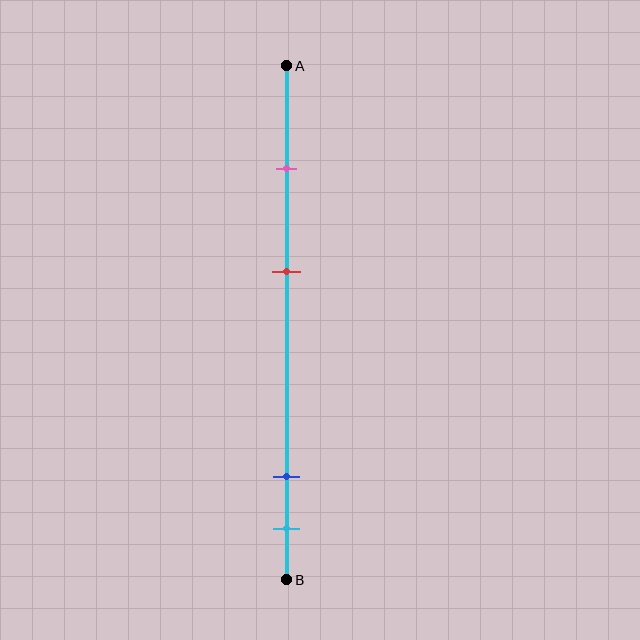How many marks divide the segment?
There are 4 marks dividing the segment.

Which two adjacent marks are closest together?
The blue and cyan marks are the closest adjacent pair.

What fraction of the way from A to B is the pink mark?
The pink mark is approximately 20% (0.2) of the way from A to B.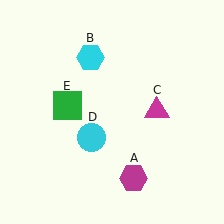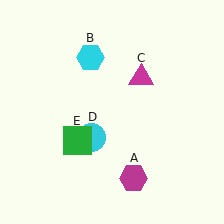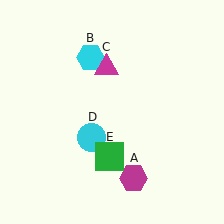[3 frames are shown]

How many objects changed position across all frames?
2 objects changed position: magenta triangle (object C), green square (object E).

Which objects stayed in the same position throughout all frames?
Magenta hexagon (object A) and cyan hexagon (object B) and cyan circle (object D) remained stationary.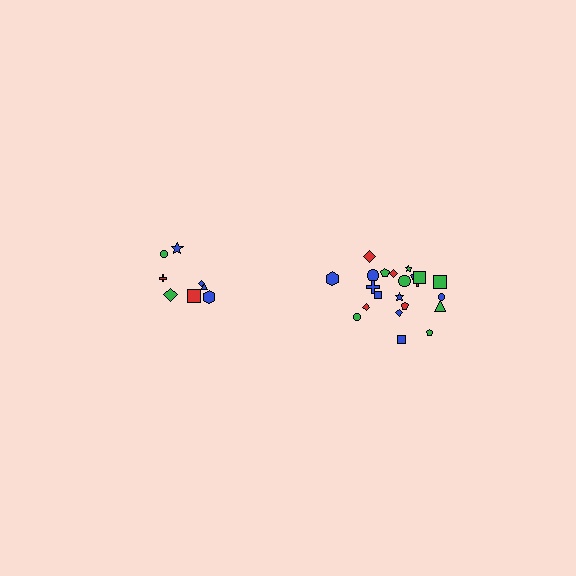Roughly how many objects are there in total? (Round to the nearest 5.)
Roughly 30 objects in total.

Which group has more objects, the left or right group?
The right group.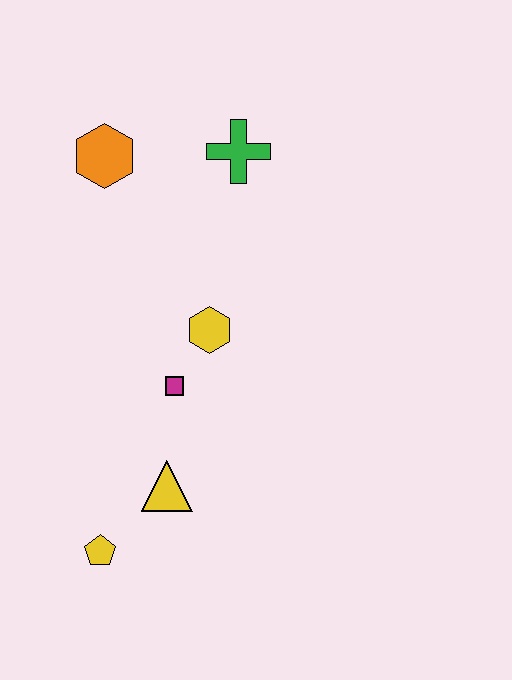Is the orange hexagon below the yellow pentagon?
No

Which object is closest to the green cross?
The orange hexagon is closest to the green cross.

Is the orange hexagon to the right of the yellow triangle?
No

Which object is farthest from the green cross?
The yellow pentagon is farthest from the green cross.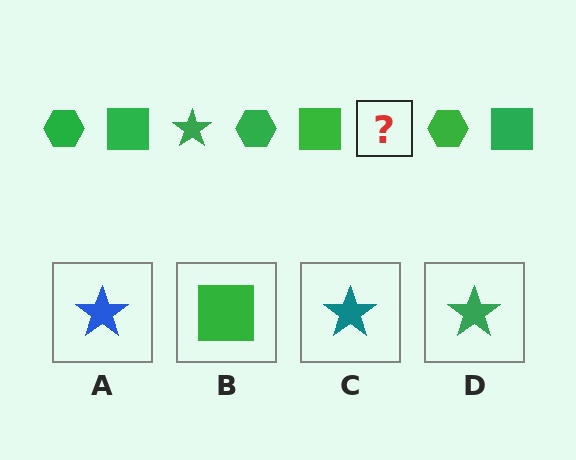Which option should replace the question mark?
Option D.